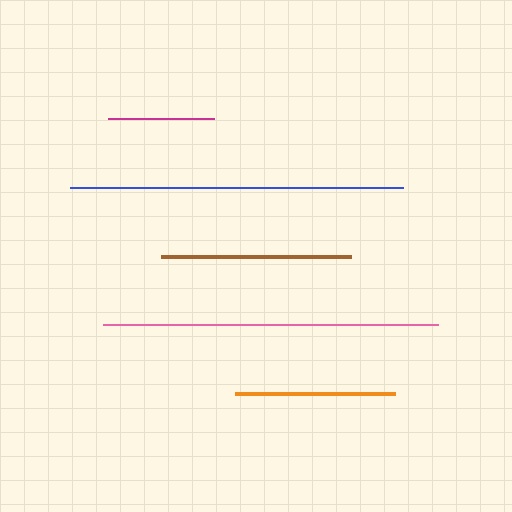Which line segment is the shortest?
The magenta line is the shortest at approximately 106 pixels.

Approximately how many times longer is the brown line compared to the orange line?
The brown line is approximately 1.2 times the length of the orange line.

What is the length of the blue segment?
The blue segment is approximately 333 pixels long.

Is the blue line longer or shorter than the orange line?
The blue line is longer than the orange line.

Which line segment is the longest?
The pink line is the longest at approximately 335 pixels.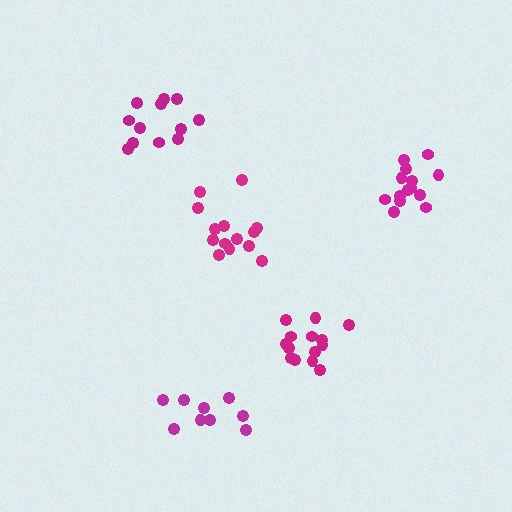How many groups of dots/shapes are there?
There are 5 groups.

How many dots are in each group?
Group 1: 14 dots, Group 2: 14 dots, Group 3: 14 dots, Group 4: 12 dots, Group 5: 9 dots (63 total).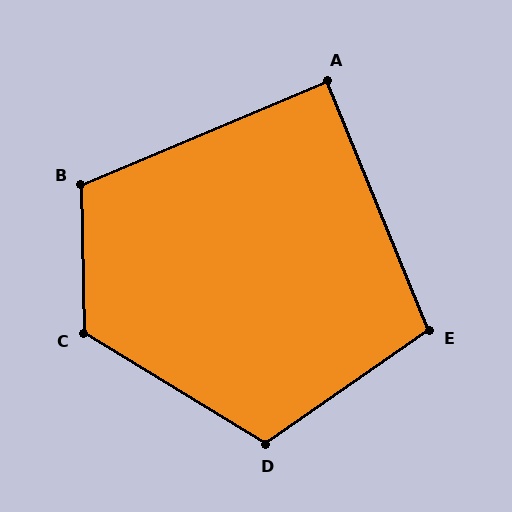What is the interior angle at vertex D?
Approximately 114 degrees (obtuse).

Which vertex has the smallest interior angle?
A, at approximately 90 degrees.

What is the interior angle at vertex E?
Approximately 103 degrees (obtuse).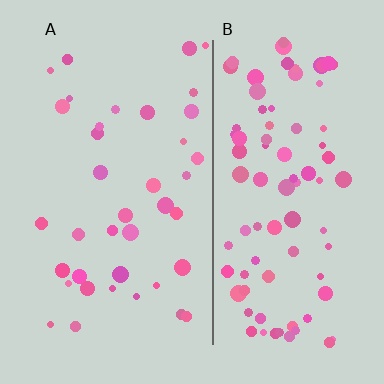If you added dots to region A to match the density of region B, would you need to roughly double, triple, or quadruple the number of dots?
Approximately double.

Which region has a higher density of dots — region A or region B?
B (the right).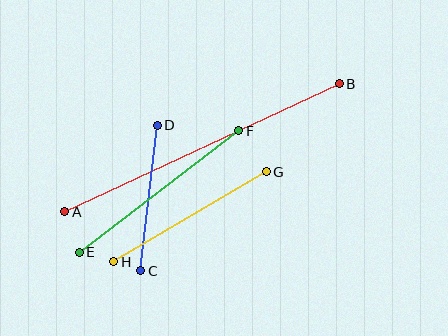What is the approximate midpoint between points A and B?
The midpoint is at approximately (202, 148) pixels.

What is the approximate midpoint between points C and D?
The midpoint is at approximately (149, 198) pixels.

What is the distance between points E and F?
The distance is approximately 201 pixels.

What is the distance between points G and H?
The distance is approximately 177 pixels.